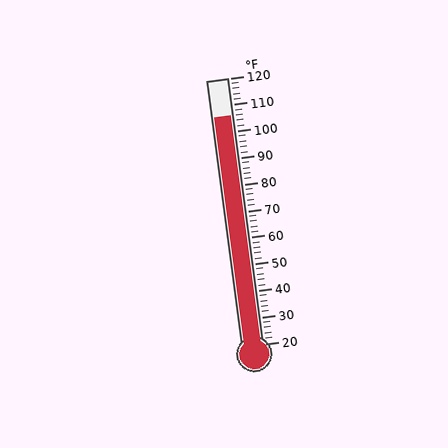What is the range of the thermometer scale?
The thermometer scale ranges from 20°F to 120°F.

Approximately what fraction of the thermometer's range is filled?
The thermometer is filled to approximately 85% of its range.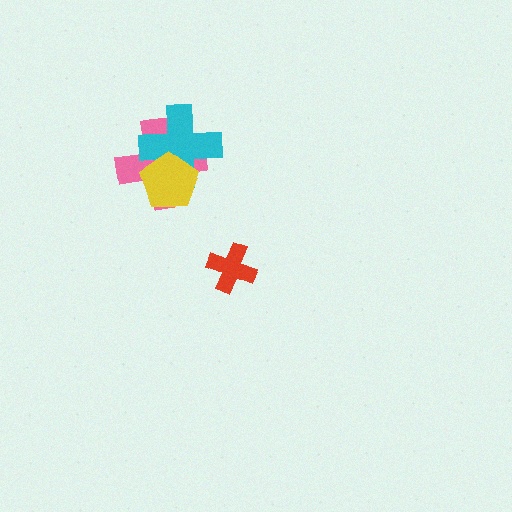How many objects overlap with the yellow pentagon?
2 objects overlap with the yellow pentagon.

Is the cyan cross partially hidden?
Yes, it is partially covered by another shape.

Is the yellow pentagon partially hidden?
No, no other shape covers it.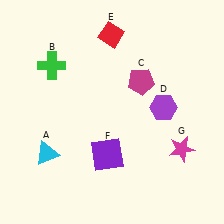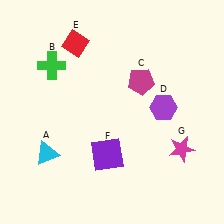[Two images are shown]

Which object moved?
The red diamond (E) moved left.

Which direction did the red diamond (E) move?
The red diamond (E) moved left.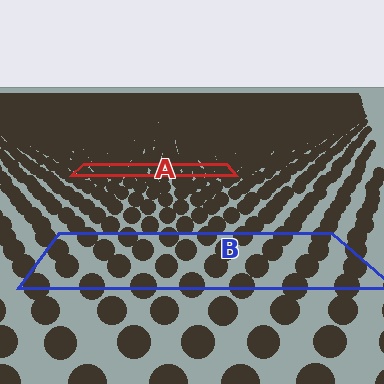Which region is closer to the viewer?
Region B is closer. The texture elements there are larger and more spread out.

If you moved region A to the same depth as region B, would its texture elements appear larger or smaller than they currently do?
They would appear larger. At a closer depth, the same texture elements are projected at a bigger on-screen size.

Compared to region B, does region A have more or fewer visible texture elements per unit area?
Region A has more texture elements per unit area — they are packed more densely because it is farther away.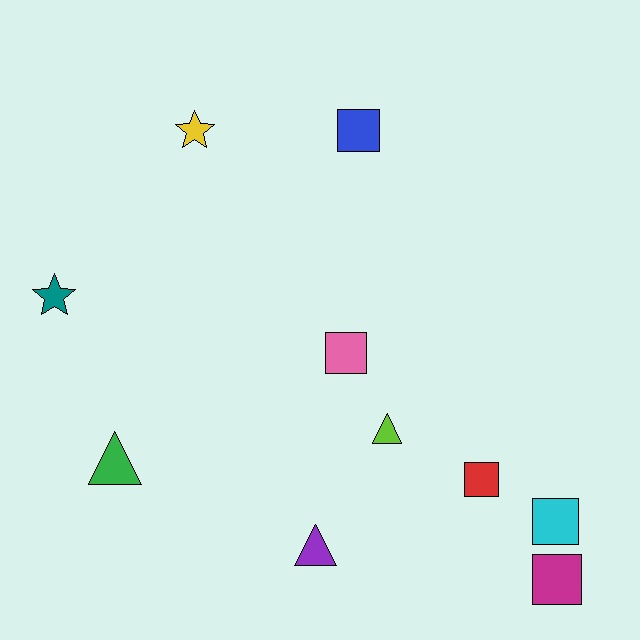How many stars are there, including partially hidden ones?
There are 2 stars.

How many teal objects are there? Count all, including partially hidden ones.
There is 1 teal object.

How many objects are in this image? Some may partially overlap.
There are 10 objects.